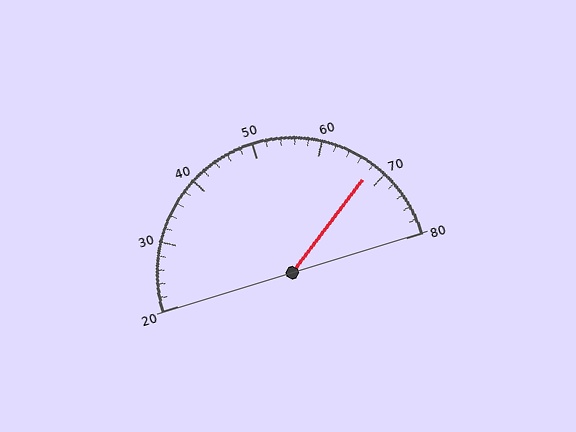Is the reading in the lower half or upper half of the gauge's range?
The reading is in the upper half of the range (20 to 80).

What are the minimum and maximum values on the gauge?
The gauge ranges from 20 to 80.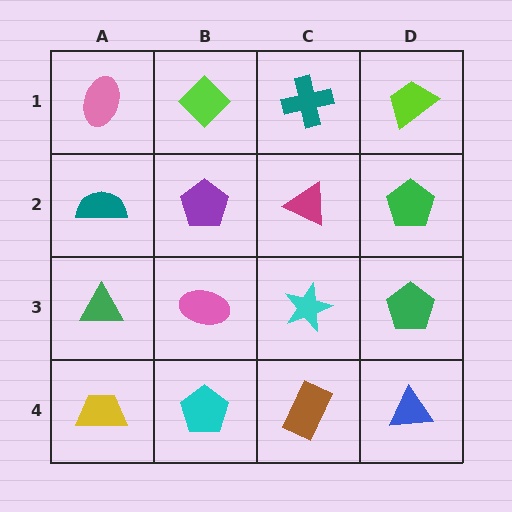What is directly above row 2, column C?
A teal cross.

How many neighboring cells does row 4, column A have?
2.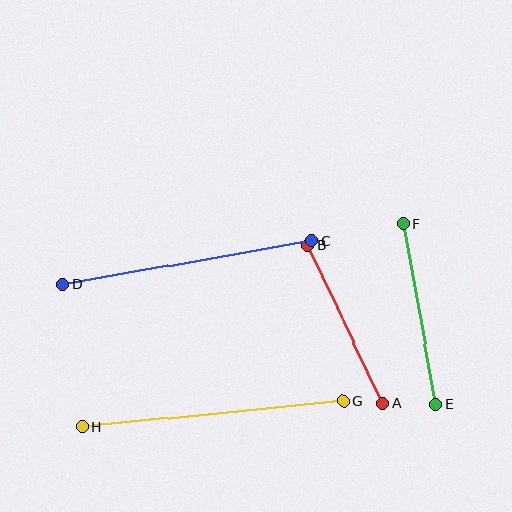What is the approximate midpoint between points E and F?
The midpoint is at approximately (420, 314) pixels.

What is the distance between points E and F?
The distance is approximately 184 pixels.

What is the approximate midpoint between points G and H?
The midpoint is at approximately (213, 414) pixels.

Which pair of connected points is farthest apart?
Points G and H are farthest apart.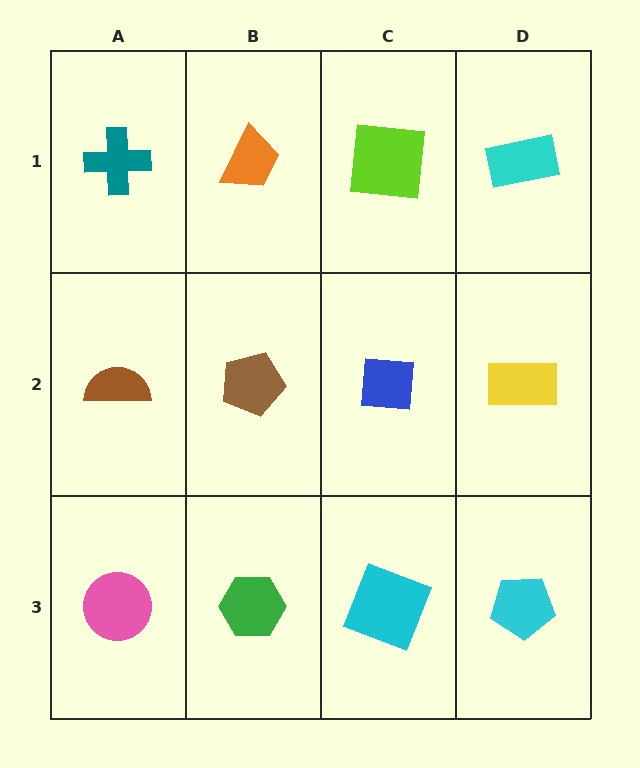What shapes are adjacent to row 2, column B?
An orange trapezoid (row 1, column B), a green hexagon (row 3, column B), a brown semicircle (row 2, column A), a blue square (row 2, column C).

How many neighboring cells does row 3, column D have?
2.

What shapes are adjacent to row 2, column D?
A cyan rectangle (row 1, column D), a cyan pentagon (row 3, column D), a blue square (row 2, column C).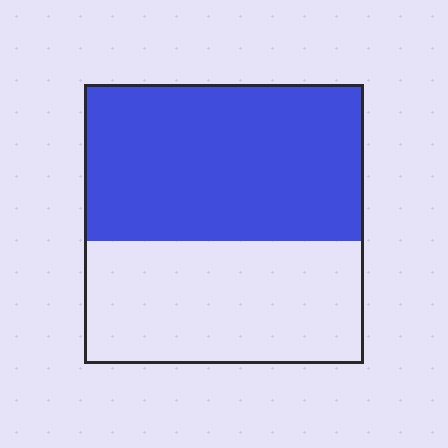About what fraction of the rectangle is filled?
About three fifths (3/5).